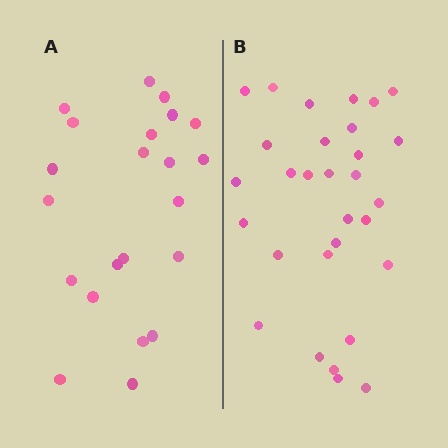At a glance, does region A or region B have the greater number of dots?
Region B (the right region) has more dots.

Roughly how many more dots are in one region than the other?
Region B has roughly 8 or so more dots than region A.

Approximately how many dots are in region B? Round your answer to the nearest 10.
About 30 dots.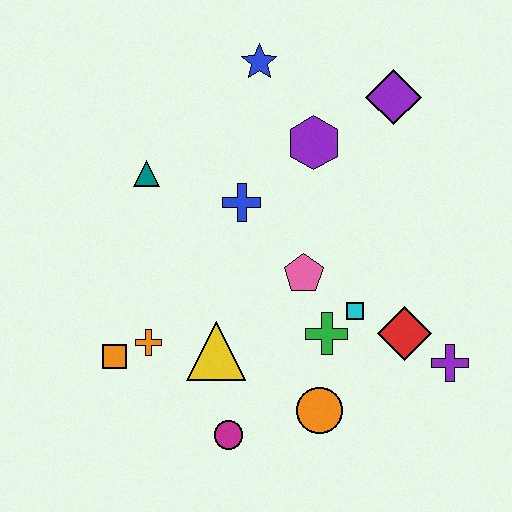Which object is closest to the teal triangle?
The blue cross is closest to the teal triangle.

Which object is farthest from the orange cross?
The purple diamond is farthest from the orange cross.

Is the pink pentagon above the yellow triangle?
Yes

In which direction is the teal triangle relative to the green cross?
The teal triangle is to the left of the green cross.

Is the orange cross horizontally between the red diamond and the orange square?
Yes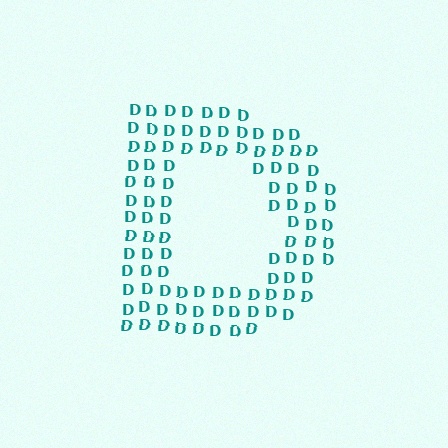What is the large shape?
The large shape is the letter D.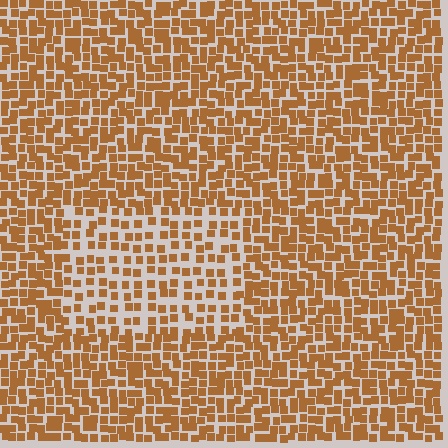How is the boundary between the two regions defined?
The boundary is defined by a change in element density (approximately 1.8x ratio). All elements are the same color, size, and shape.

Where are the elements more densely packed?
The elements are more densely packed outside the rectangle boundary.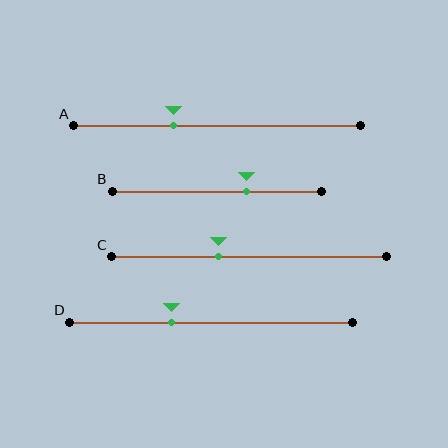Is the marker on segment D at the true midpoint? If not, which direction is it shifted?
No, the marker on segment D is shifted to the left by about 14% of the segment length.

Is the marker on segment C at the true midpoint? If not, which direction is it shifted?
No, the marker on segment C is shifted to the left by about 11% of the segment length.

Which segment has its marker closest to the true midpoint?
Segment C has its marker closest to the true midpoint.